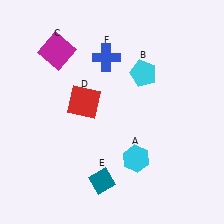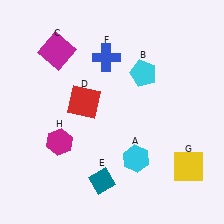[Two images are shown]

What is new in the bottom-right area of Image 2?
A yellow square (G) was added in the bottom-right area of Image 2.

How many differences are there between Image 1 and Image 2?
There are 2 differences between the two images.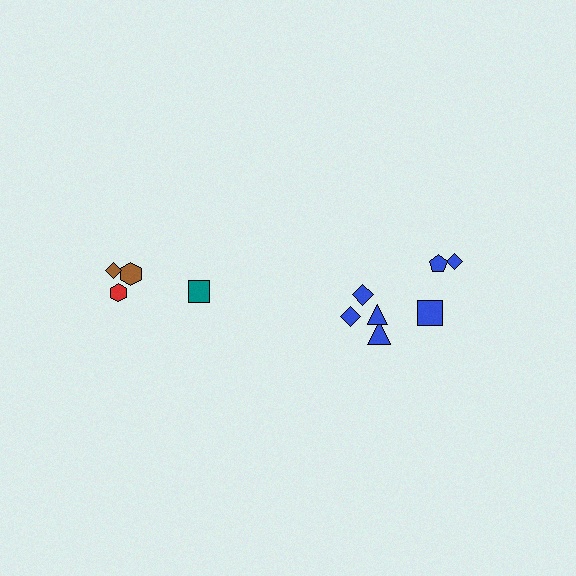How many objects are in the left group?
There are 4 objects.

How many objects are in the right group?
There are 7 objects.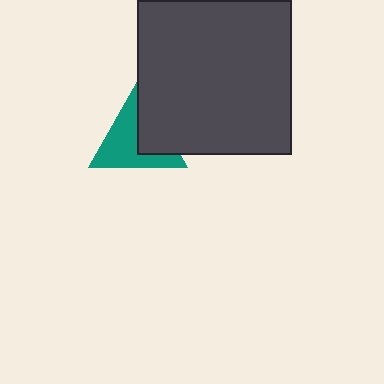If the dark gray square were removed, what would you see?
You would see the complete teal triangle.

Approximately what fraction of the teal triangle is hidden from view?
Roughly 38% of the teal triangle is hidden behind the dark gray square.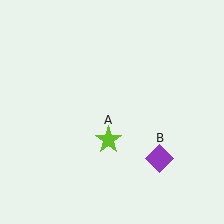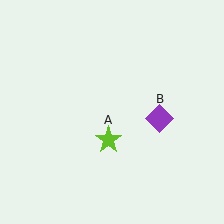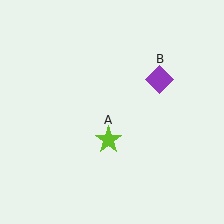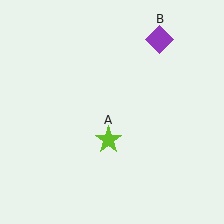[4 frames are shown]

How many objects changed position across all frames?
1 object changed position: purple diamond (object B).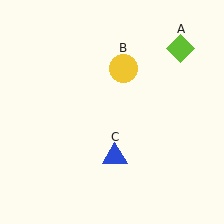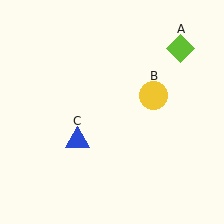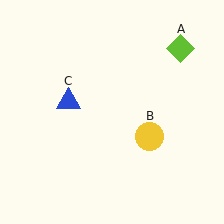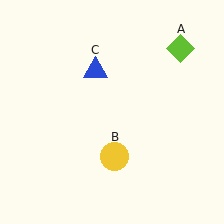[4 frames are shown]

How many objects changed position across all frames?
2 objects changed position: yellow circle (object B), blue triangle (object C).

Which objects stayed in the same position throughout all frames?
Lime diamond (object A) remained stationary.